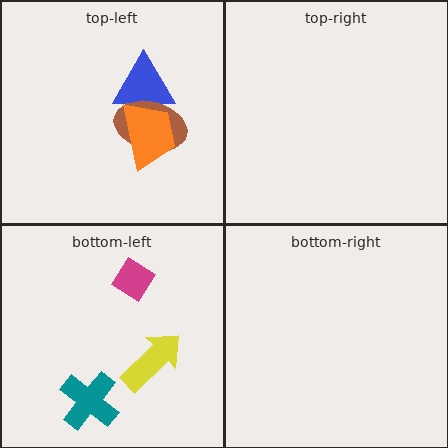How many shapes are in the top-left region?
3.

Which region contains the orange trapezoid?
The top-left region.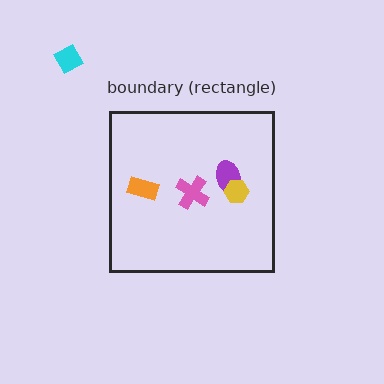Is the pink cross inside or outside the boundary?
Inside.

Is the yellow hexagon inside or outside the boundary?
Inside.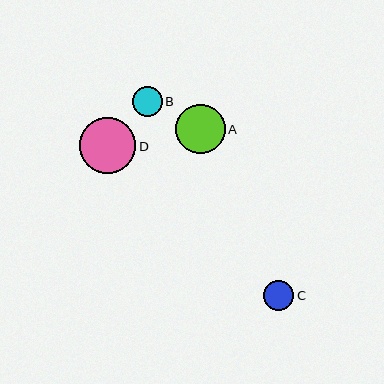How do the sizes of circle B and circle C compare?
Circle B and circle C are approximately the same size.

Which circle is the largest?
Circle D is the largest with a size of approximately 56 pixels.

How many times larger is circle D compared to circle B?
Circle D is approximately 1.9 times the size of circle B.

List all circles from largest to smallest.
From largest to smallest: D, A, B, C.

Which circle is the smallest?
Circle C is the smallest with a size of approximately 30 pixels.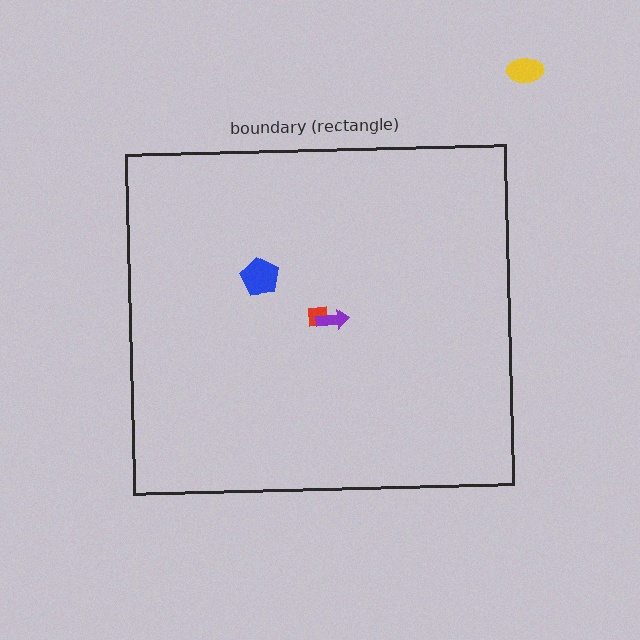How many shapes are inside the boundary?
3 inside, 1 outside.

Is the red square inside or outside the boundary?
Inside.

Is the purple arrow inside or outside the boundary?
Inside.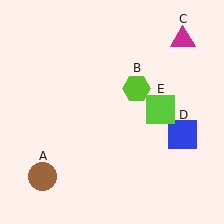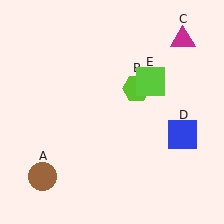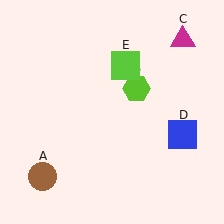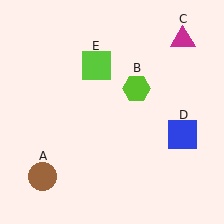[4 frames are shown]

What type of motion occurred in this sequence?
The lime square (object E) rotated counterclockwise around the center of the scene.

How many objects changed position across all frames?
1 object changed position: lime square (object E).